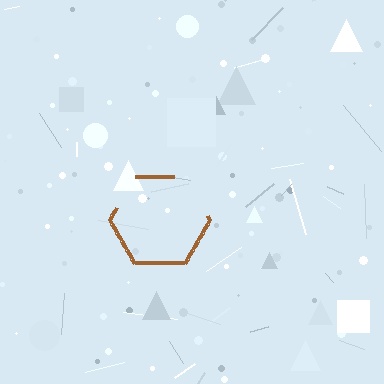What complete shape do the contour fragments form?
The contour fragments form a hexagon.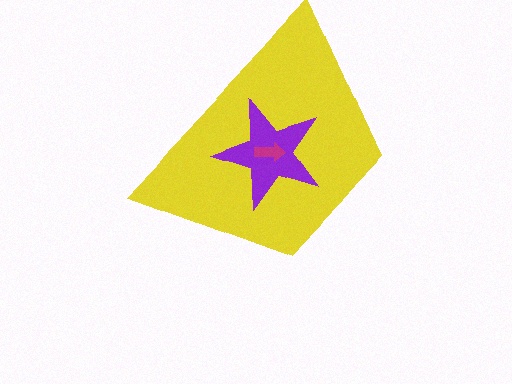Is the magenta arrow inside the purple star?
Yes.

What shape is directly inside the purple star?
The magenta arrow.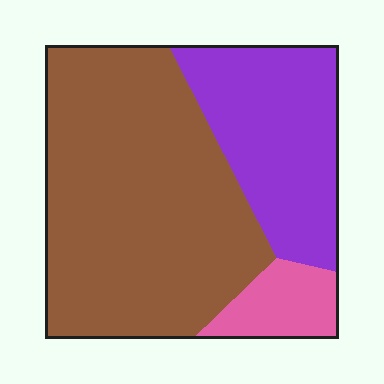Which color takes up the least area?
Pink, at roughly 10%.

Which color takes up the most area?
Brown, at roughly 60%.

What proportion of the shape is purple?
Purple takes up between a quarter and a half of the shape.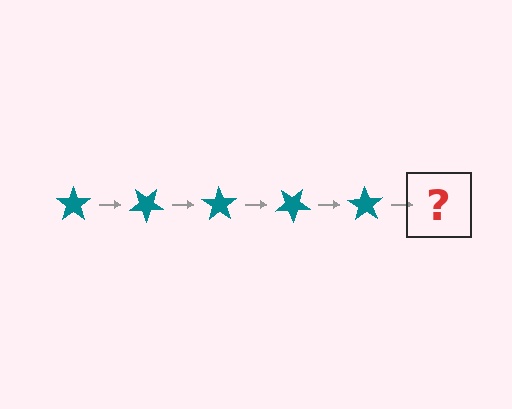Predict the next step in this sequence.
The next step is a teal star rotated 175 degrees.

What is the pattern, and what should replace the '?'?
The pattern is that the star rotates 35 degrees each step. The '?' should be a teal star rotated 175 degrees.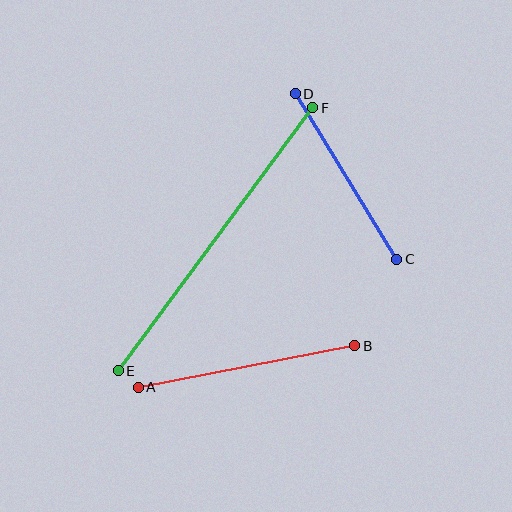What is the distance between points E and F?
The distance is approximately 327 pixels.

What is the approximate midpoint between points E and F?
The midpoint is at approximately (216, 239) pixels.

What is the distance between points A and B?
The distance is approximately 221 pixels.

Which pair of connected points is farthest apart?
Points E and F are farthest apart.